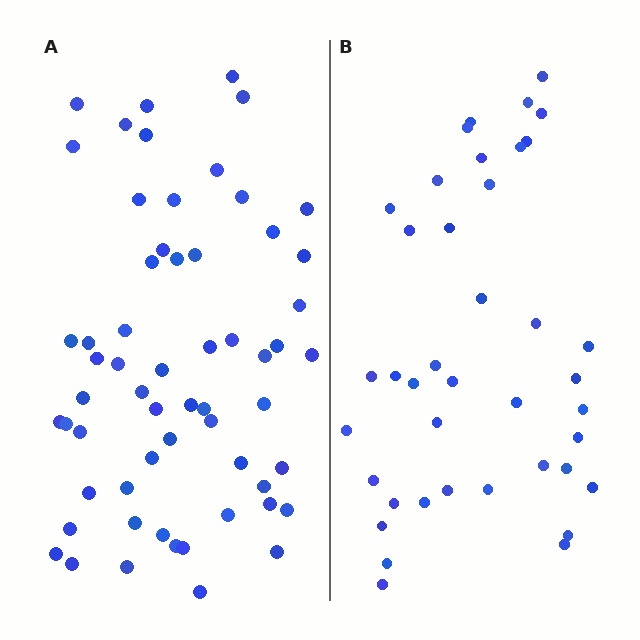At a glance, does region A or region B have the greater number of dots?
Region A (the left region) has more dots.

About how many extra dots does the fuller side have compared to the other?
Region A has approximately 20 more dots than region B.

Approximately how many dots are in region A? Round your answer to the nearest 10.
About 60 dots.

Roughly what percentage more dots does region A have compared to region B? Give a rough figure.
About 50% more.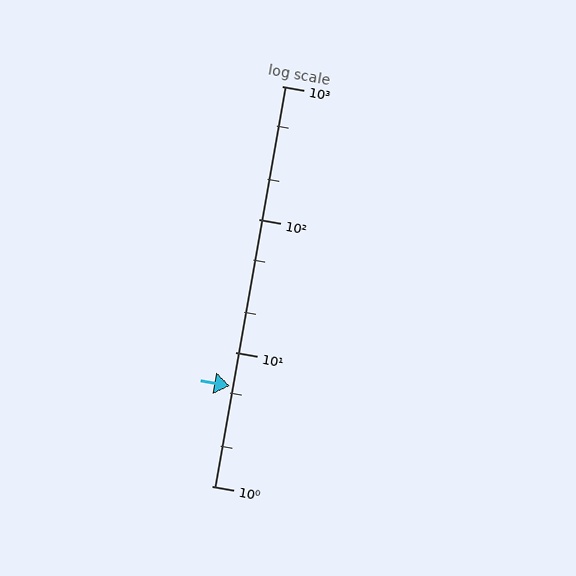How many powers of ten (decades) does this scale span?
The scale spans 3 decades, from 1 to 1000.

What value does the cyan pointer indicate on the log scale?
The pointer indicates approximately 5.6.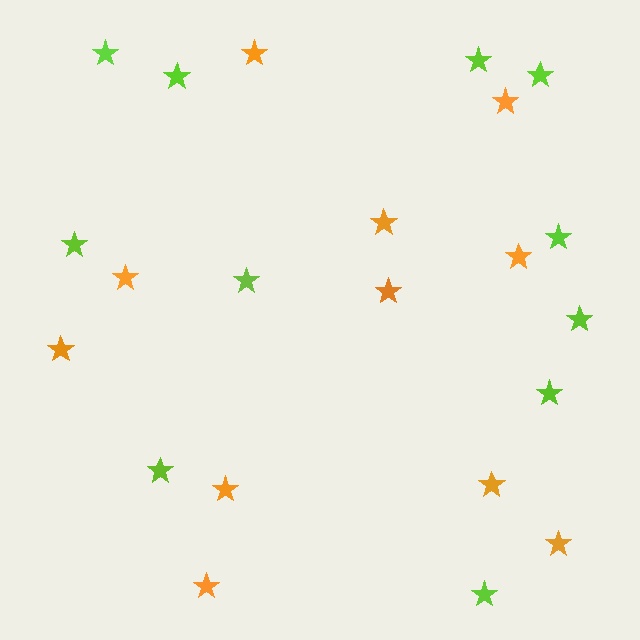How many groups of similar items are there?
There are 2 groups: one group of lime stars (11) and one group of orange stars (11).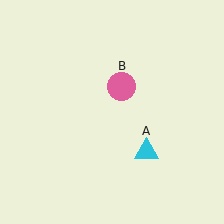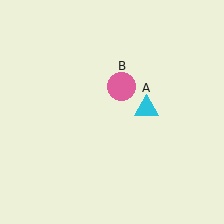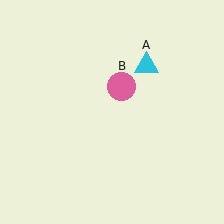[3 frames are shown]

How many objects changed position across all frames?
1 object changed position: cyan triangle (object A).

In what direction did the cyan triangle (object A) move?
The cyan triangle (object A) moved up.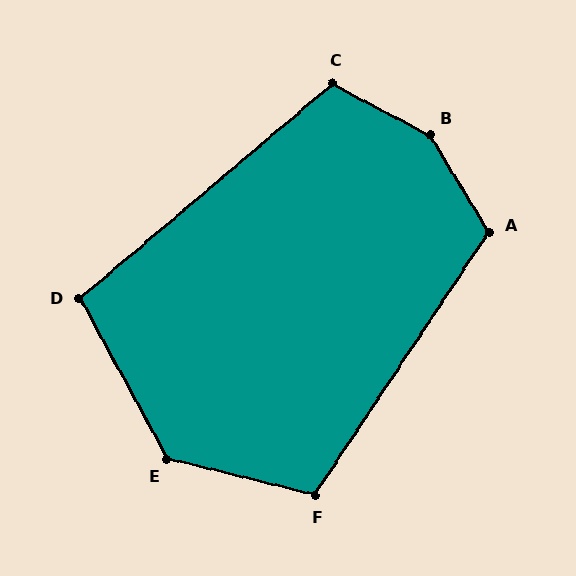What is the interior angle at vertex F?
Approximately 110 degrees (obtuse).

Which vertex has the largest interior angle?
B, at approximately 149 degrees.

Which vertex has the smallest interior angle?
D, at approximately 102 degrees.